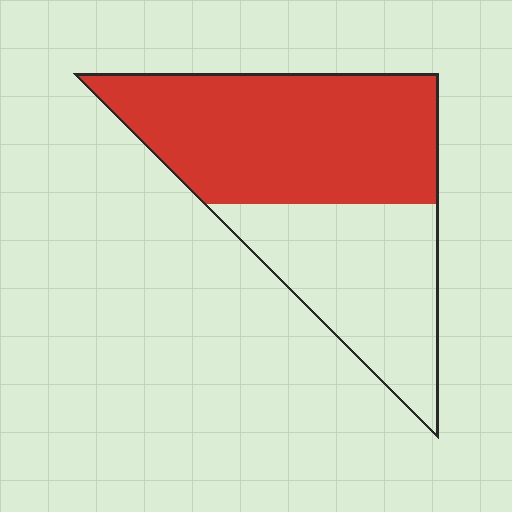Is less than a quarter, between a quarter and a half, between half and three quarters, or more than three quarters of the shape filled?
Between half and three quarters.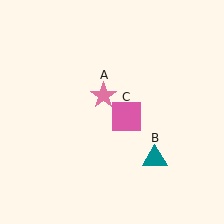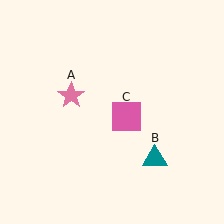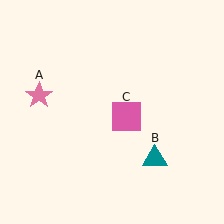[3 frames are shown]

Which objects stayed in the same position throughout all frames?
Teal triangle (object B) and pink square (object C) remained stationary.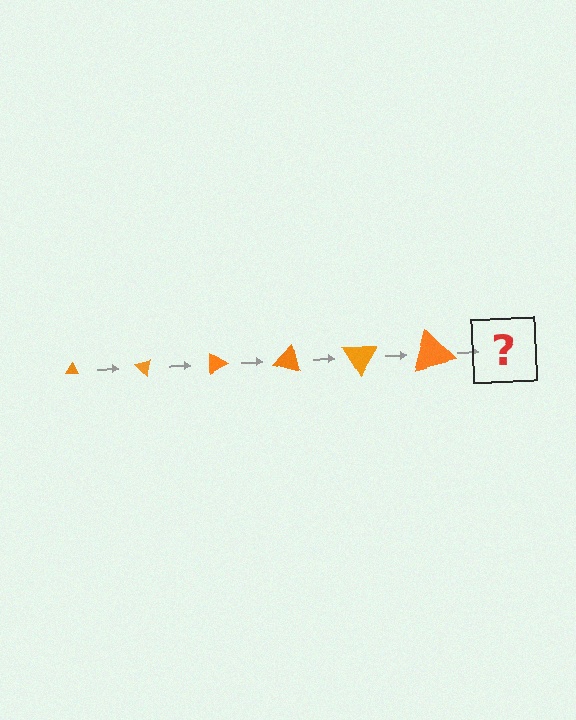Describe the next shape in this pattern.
It should be a triangle, larger than the previous one and rotated 270 degrees from the start.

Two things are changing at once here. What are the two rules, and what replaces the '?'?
The two rules are that the triangle grows larger each step and it rotates 45 degrees each step. The '?' should be a triangle, larger than the previous one and rotated 270 degrees from the start.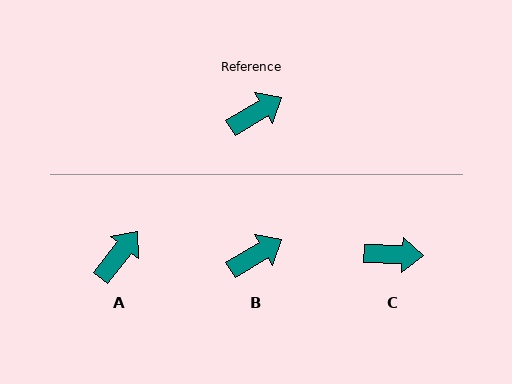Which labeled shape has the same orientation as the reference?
B.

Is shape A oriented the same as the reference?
No, it is off by about 21 degrees.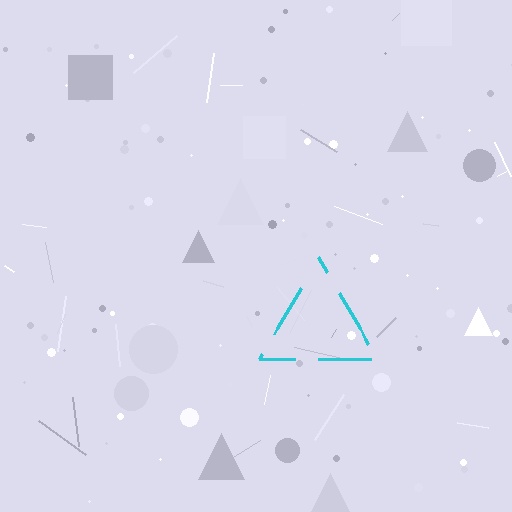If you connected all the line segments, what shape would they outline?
They would outline a triangle.